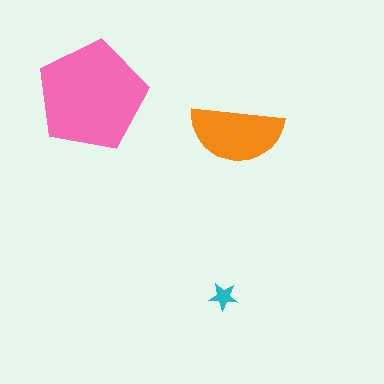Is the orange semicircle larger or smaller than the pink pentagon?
Smaller.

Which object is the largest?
The pink pentagon.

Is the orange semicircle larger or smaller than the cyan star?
Larger.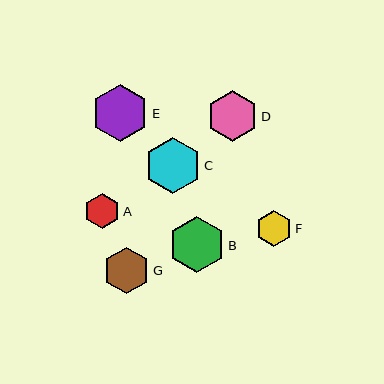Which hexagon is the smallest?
Hexagon A is the smallest with a size of approximately 35 pixels.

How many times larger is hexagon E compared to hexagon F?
Hexagon E is approximately 1.6 times the size of hexagon F.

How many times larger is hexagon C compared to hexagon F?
Hexagon C is approximately 1.6 times the size of hexagon F.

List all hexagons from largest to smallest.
From largest to smallest: E, B, C, D, G, F, A.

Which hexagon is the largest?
Hexagon E is the largest with a size of approximately 57 pixels.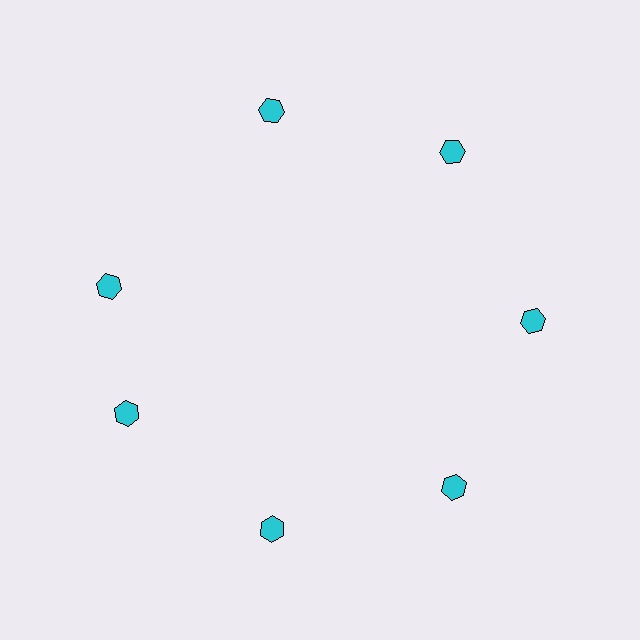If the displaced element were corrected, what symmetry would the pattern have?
It would have 7-fold rotational symmetry — the pattern would map onto itself every 51 degrees.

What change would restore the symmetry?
The symmetry would be restored by rotating it back into even spacing with its neighbors so that all 7 hexagons sit at equal angles and equal distance from the center.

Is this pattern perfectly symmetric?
No. The 7 cyan hexagons are arranged in a ring, but one element near the 10 o'clock position is rotated out of alignment along the ring, breaking the 7-fold rotational symmetry.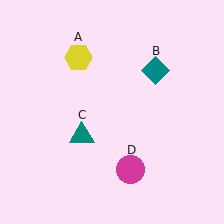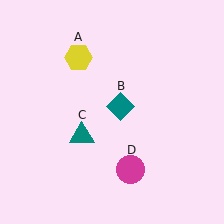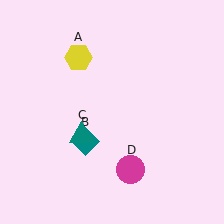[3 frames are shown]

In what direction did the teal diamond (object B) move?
The teal diamond (object B) moved down and to the left.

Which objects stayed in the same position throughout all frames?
Yellow hexagon (object A) and teal triangle (object C) and magenta circle (object D) remained stationary.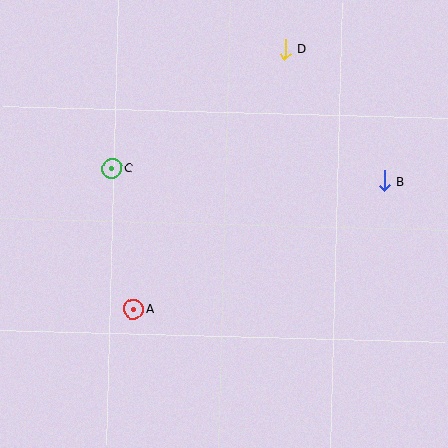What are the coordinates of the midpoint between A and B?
The midpoint between A and B is at (259, 245).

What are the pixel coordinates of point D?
Point D is at (285, 49).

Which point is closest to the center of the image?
Point A at (134, 309) is closest to the center.